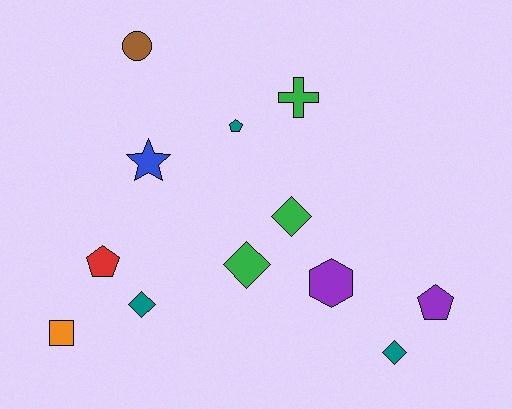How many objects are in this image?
There are 12 objects.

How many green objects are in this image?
There are 3 green objects.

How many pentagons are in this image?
There are 3 pentagons.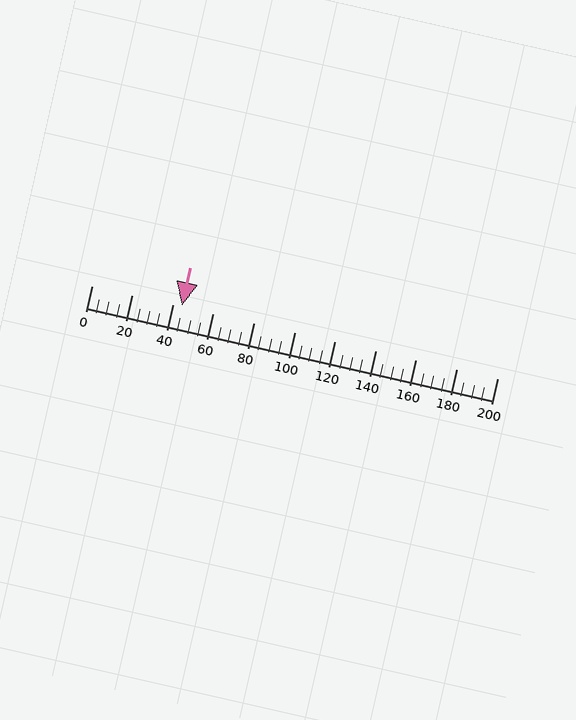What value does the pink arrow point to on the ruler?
The pink arrow points to approximately 44.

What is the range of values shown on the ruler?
The ruler shows values from 0 to 200.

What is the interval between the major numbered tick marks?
The major tick marks are spaced 20 units apart.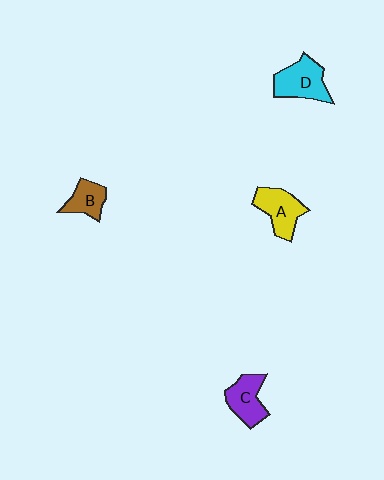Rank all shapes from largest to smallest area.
From largest to smallest: D (cyan), A (yellow), C (purple), B (brown).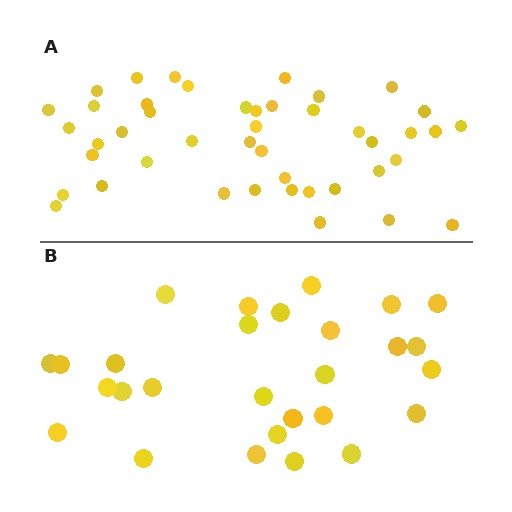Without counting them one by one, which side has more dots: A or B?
Region A (the top region) has more dots.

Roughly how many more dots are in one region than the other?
Region A has approximately 15 more dots than region B.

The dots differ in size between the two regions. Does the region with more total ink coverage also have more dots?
No. Region B has more total ink coverage because its dots are larger, but region A actually contains more individual dots. Total area can be misleading — the number of items is what matters here.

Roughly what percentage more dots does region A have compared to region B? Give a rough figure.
About 55% more.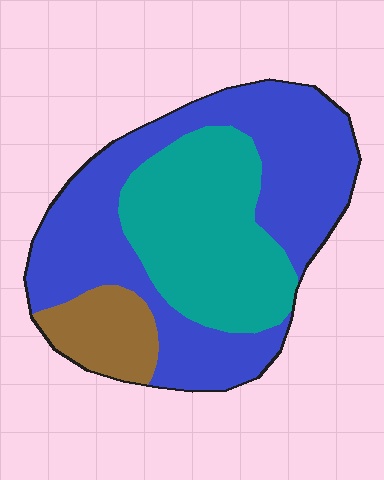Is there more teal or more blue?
Blue.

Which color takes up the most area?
Blue, at roughly 55%.